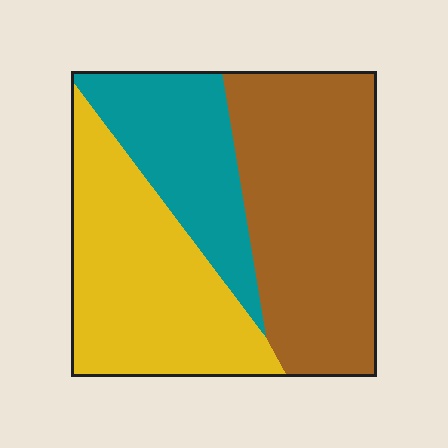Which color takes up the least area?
Teal, at roughly 20%.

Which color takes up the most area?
Brown, at roughly 40%.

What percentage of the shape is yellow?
Yellow covers around 35% of the shape.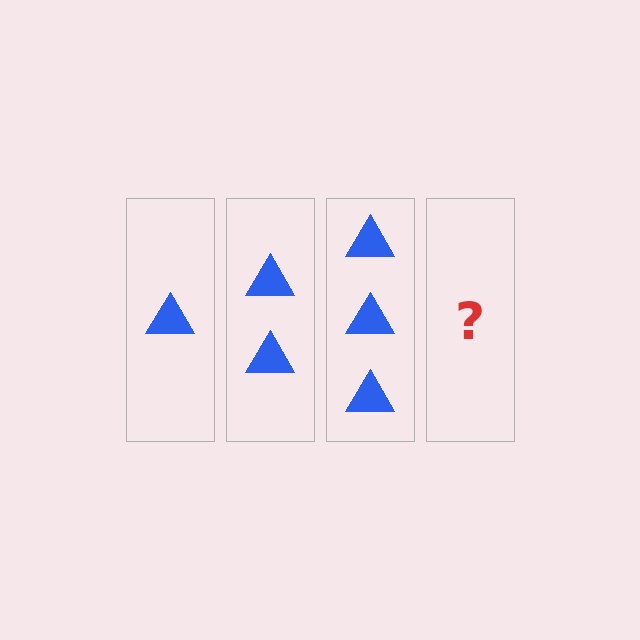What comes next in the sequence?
The next element should be 4 triangles.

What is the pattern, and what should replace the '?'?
The pattern is that each step adds one more triangle. The '?' should be 4 triangles.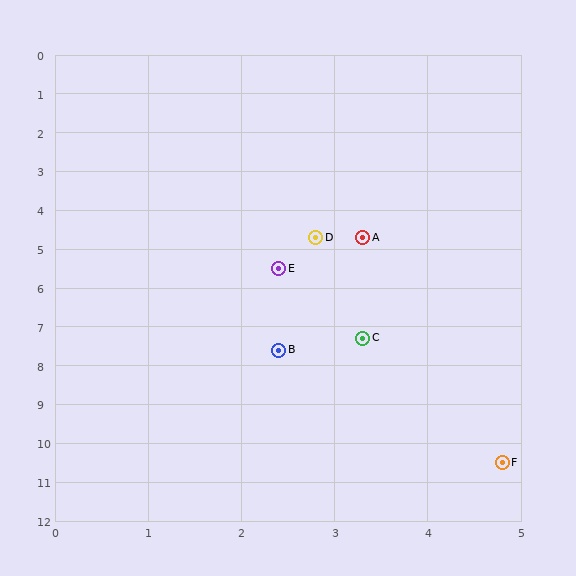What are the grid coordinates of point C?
Point C is at approximately (3.3, 7.3).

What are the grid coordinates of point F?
Point F is at approximately (4.8, 10.5).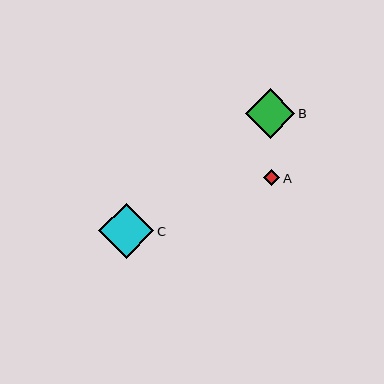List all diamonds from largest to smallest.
From largest to smallest: C, B, A.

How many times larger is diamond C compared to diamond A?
Diamond C is approximately 3.5 times the size of diamond A.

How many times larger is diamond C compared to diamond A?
Diamond C is approximately 3.5 times the size of diamond A.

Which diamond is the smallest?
Diamond A is the smallest with a size of approximately 16 pixels.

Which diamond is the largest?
Diamond C is the largest with a size of approximately 55 pixels.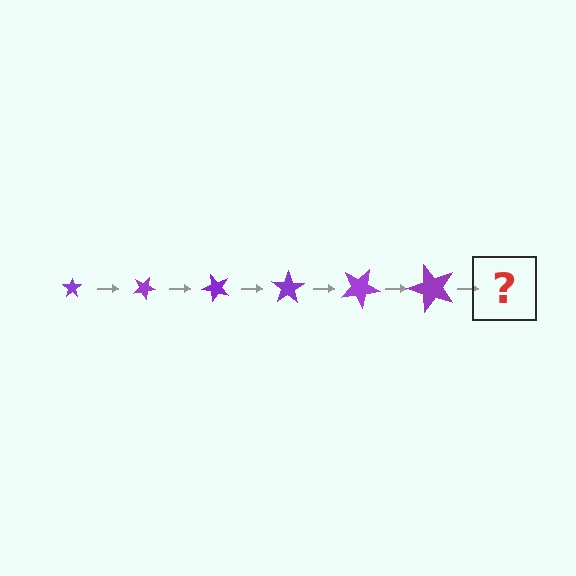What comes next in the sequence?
The next element should be a star, larger than the previous one and rotated 150 degrees from the start.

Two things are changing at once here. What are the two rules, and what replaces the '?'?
The two rules are that the star grows larger each step and it rotates 25 degrees each step. The '?' should be a star, larger than the previous one and rotated 150 degrees from the start.